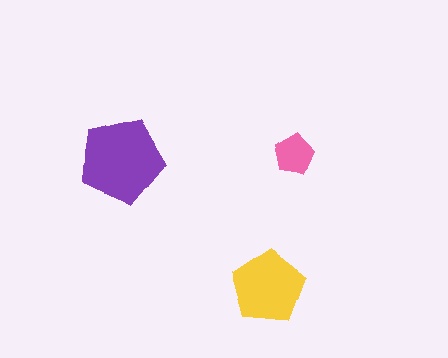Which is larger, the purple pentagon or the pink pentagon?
The purple one.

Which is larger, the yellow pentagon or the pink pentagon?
The yellow one.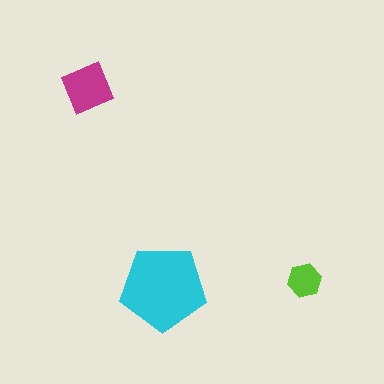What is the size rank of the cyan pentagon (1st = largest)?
1st.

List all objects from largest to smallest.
The cyan pentagon, the magenta diamond, the lime hexagon.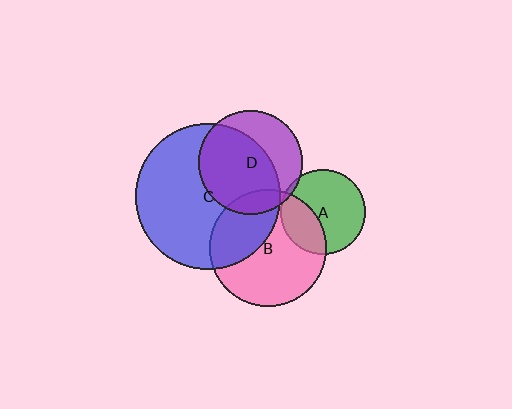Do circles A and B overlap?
Yes.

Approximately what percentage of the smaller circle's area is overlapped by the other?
Approximately 30%.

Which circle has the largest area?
Circle C (blue).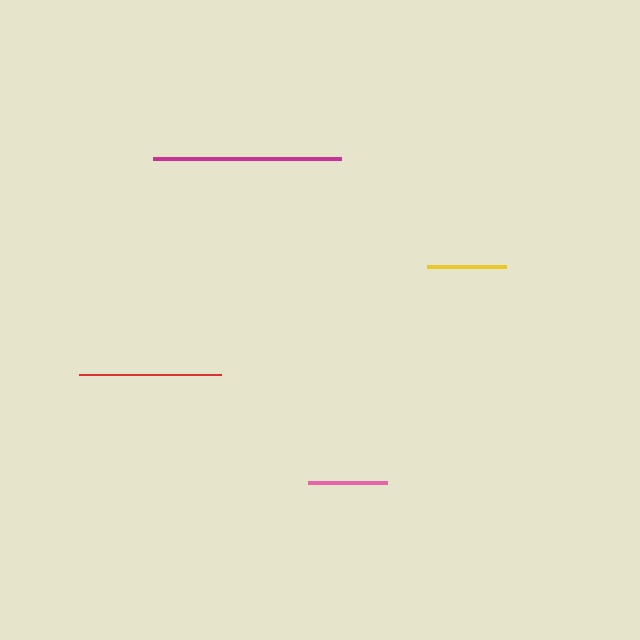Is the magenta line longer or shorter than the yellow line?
The magenta line is longer than the yellow line.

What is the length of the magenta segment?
The magenta segment is approximately 188 pixels long.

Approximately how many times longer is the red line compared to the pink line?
The red line is approximately 1.8 times the length of the pink line.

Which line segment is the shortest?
The pink line is the shortest at approximately 79 pixels.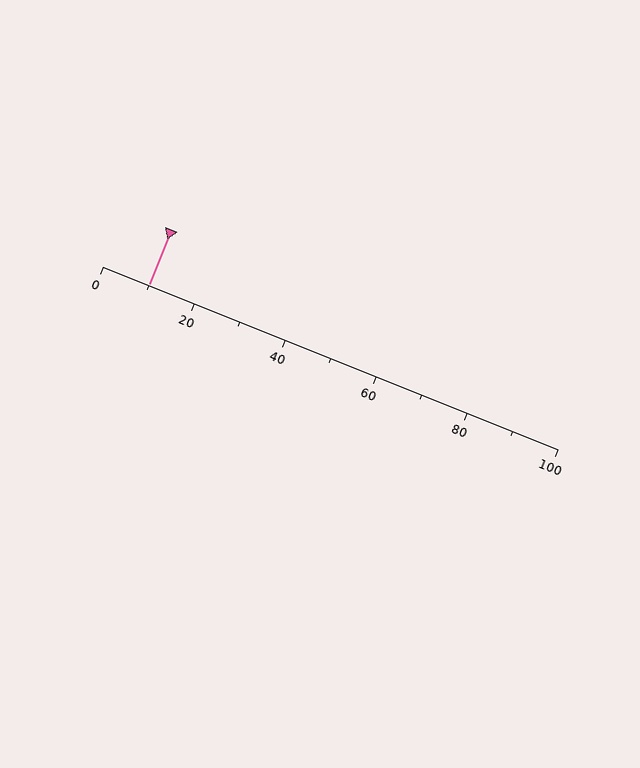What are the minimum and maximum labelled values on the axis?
The axis runs from 0 to 100.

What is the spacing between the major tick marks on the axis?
The major ticks are spaced 20 apart.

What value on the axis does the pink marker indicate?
The marker indicates approximately 10.